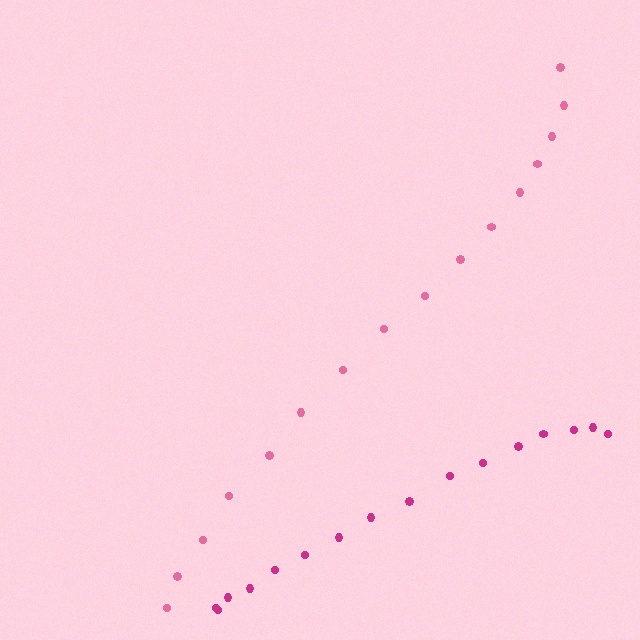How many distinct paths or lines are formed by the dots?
There are 2 distinct paths.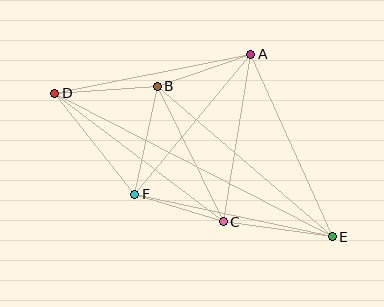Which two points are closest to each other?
Points C and F are closest to each other.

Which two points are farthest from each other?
Points D and E are farthest from each other.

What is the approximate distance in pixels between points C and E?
The distance between C and E is approximately 110 pixels.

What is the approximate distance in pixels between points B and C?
The distance between B and C is approximately 151 pixels.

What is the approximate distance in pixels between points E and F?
The distance between E and F is approximately 202 pixels.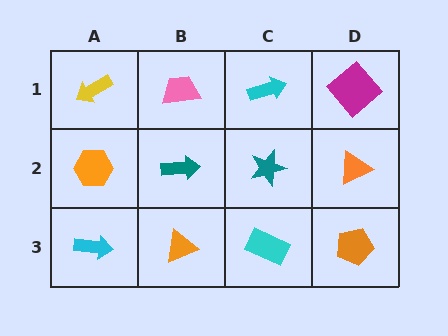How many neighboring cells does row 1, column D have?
2.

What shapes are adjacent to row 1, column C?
A teal star (row 2, column C), a pink trapezoid (row 1, column B), a magenta diamond (row 1, column D).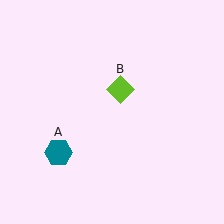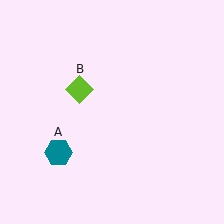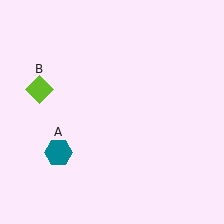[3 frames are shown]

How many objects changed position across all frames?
1 object changed position: lime diamond (object B).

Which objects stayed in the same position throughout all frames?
Teal hexagon (object A) remained stationary.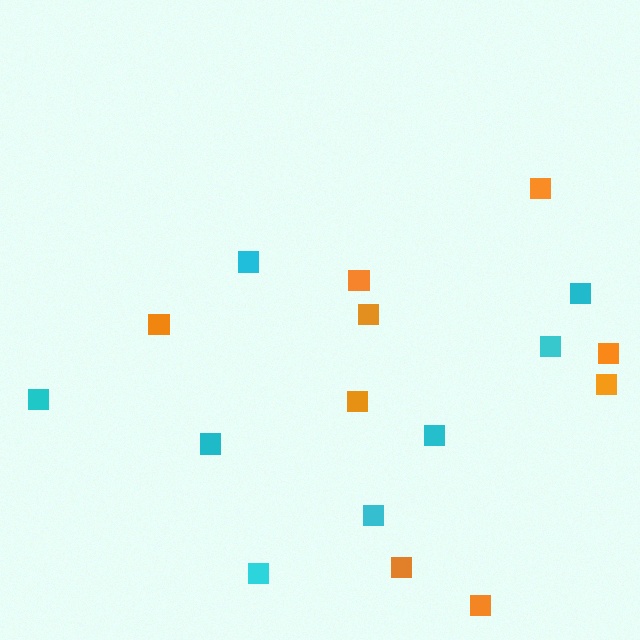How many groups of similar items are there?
There are 2 groups: one group of cyan squares (8) and one group of orange squares (9).